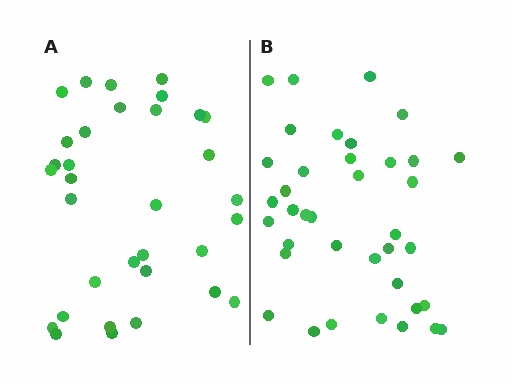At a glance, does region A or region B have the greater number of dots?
Region B (the right region) has more dots.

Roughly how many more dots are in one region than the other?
Region B has about 5 more dots than region A.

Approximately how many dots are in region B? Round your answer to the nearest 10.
About 40 dots. (The exact count is 38, which rounds to 40.)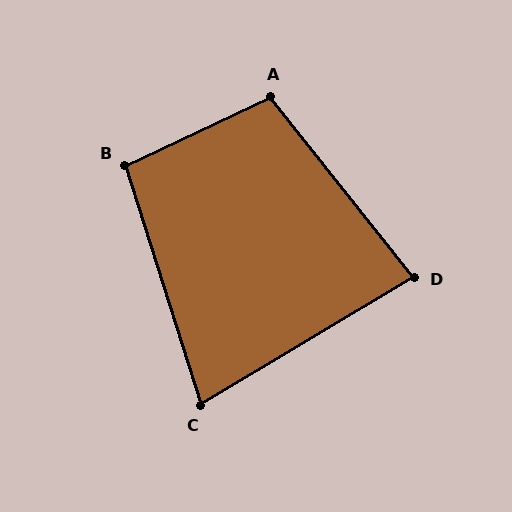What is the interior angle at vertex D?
Approximately 82 degrees (acute).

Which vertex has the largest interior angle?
A, at approximately 103 degrees.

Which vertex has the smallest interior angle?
C, at approximately 77 degrees.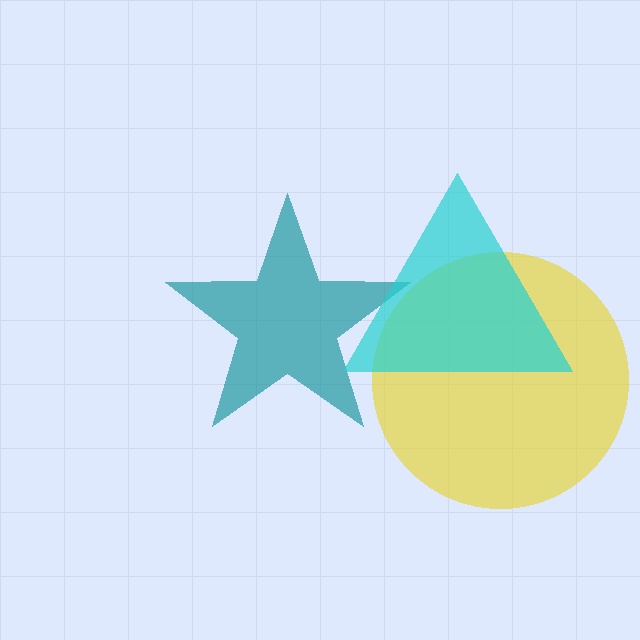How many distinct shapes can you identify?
There are 3 distinct shapes: a yellow circle, a teal star, a cyan triangle.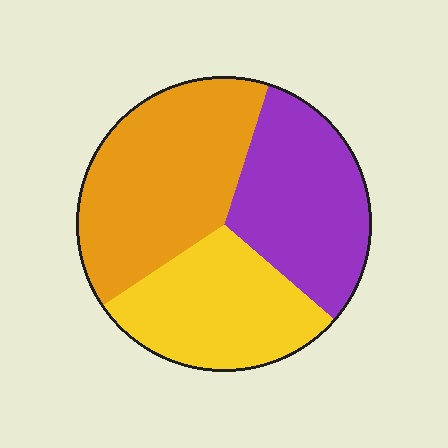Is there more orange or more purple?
Orange.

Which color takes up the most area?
Orange, at roughly 40%.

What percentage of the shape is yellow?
Yellow covers 29% of the shape.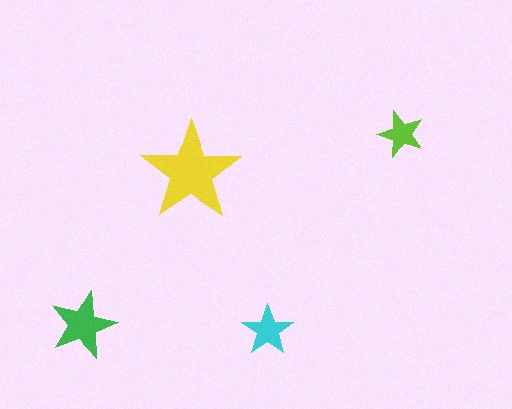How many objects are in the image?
There are 4 objects in the image.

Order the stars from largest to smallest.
the yellow one, the green one, the cyan one, the lime one.